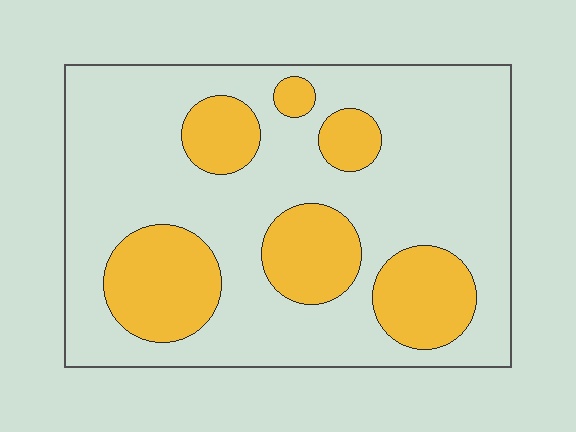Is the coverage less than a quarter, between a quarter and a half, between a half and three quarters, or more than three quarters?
Between a quarter and a half.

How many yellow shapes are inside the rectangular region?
6.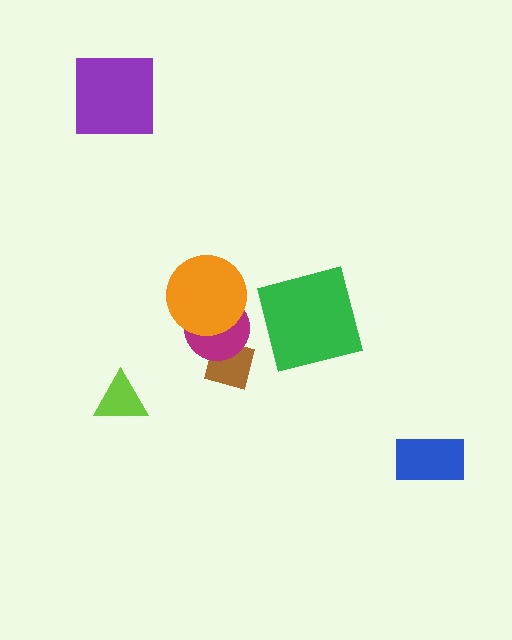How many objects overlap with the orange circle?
1 object overlaps with the orange circle.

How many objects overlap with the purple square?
0 objects overlap with the purple square.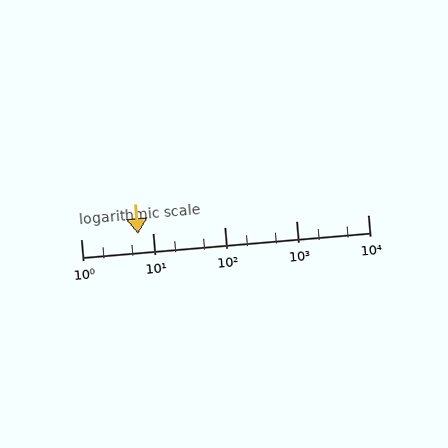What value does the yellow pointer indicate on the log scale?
The pointer indicates approximately 6.2.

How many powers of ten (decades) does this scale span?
The scale spans 4 decades, from 1 to 10000.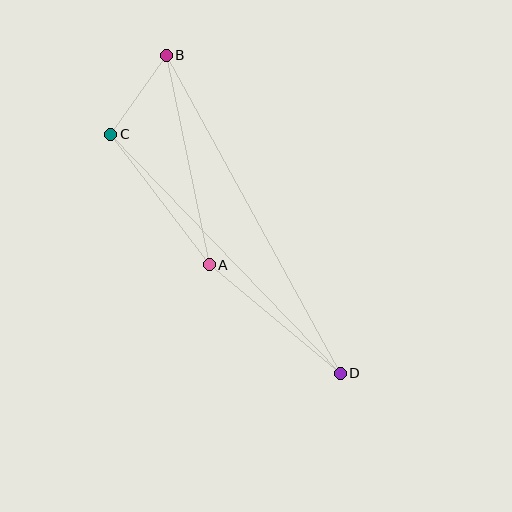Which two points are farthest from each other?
Points B and D are farthest from each other.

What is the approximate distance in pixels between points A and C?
The distance between A and C is approximately 163 pixels.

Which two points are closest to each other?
Points B and C are closest to each other.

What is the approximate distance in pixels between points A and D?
The distance between A and D is approximately 170 pixels.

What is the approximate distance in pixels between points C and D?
The distance between C and D is approximately 331 pixels.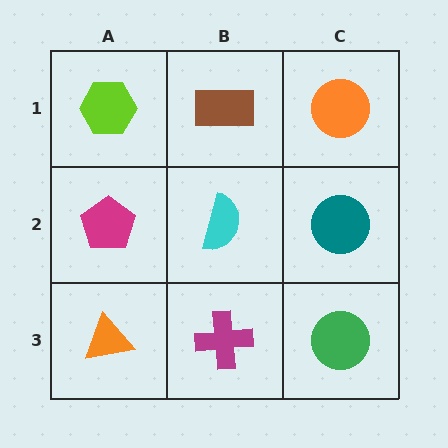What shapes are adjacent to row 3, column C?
A teal circle (row 2, column C), a magenta cross (row 3, column B).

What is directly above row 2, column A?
A lime hexagon.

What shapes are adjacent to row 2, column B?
A brown rectangle (row 1, column B), a magenta cross (row 3, column B), a magenta pentagon (row 2, column A), a teal circle (row 2, column C).